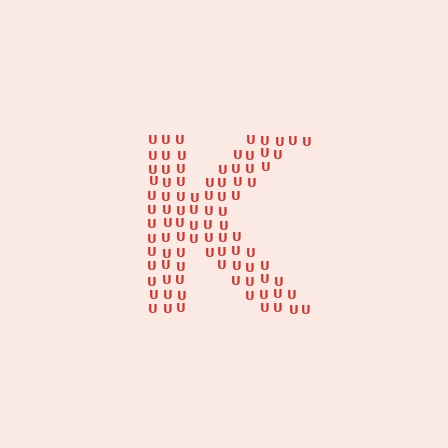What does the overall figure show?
The overall figure shows the letter K.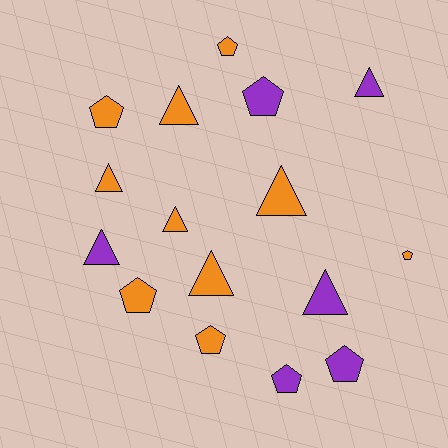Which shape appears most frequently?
Pentagon, with 8 objects.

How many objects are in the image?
There are 16 objects.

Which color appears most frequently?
Orange, with 10 objects.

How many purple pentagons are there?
There are 3 purple pentagons.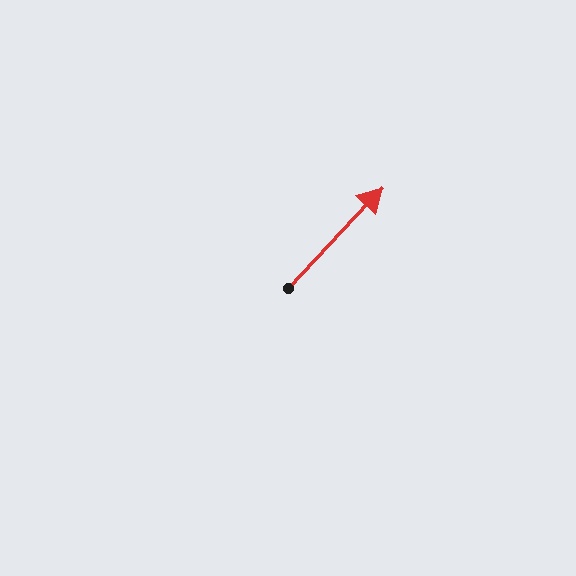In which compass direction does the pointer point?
Northeast.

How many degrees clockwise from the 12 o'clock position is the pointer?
Approximately 43 degrees.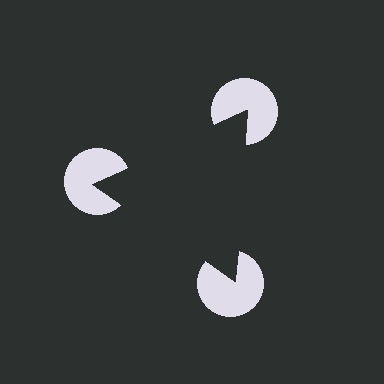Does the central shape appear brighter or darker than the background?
It typically appears slightly darker than the background, even though no actual brightness change is drawn.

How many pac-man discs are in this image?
There are 3 — one at each vertex of the illusory triangle.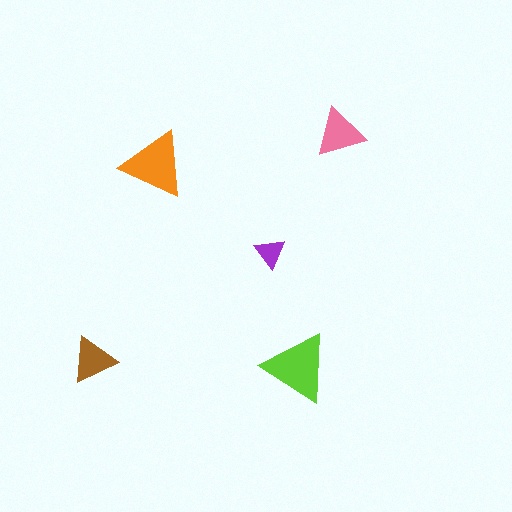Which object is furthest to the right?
The pink triangle is rightmost.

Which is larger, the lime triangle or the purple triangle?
The lime one.